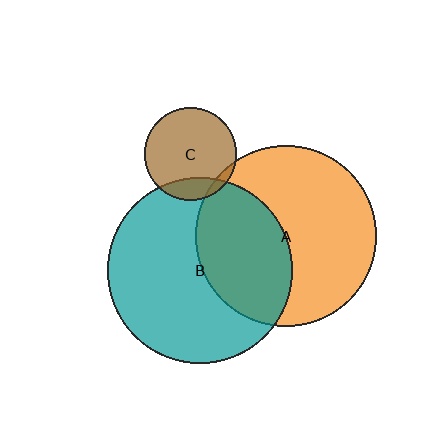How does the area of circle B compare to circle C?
Approximately 4.0 times.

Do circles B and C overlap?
Yes.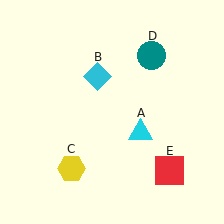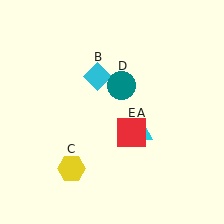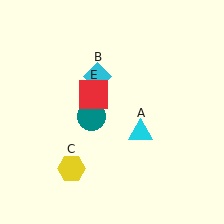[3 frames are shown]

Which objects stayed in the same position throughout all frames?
Cyan triangle (object A) and cyan diamond (object B) and yellow hexagon (object C) remained stationary.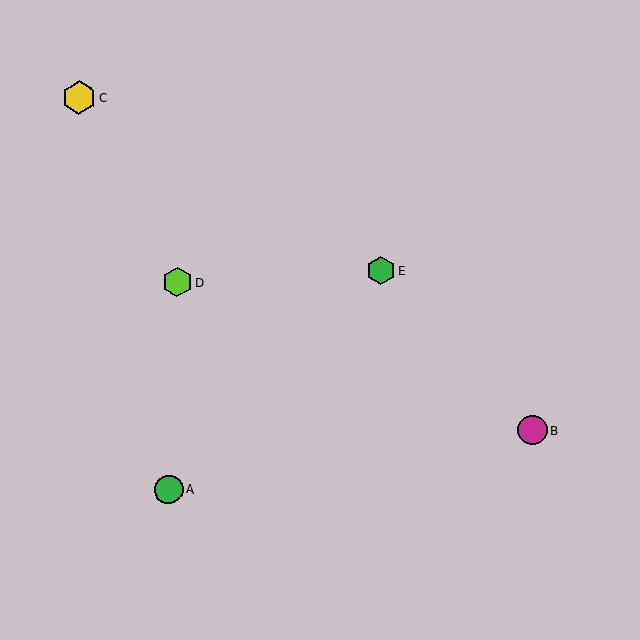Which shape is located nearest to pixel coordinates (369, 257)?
The green hexagon (labeled E) at (381, 271) is nearest to that location.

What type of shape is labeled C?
Shape C is a yellow hexagon.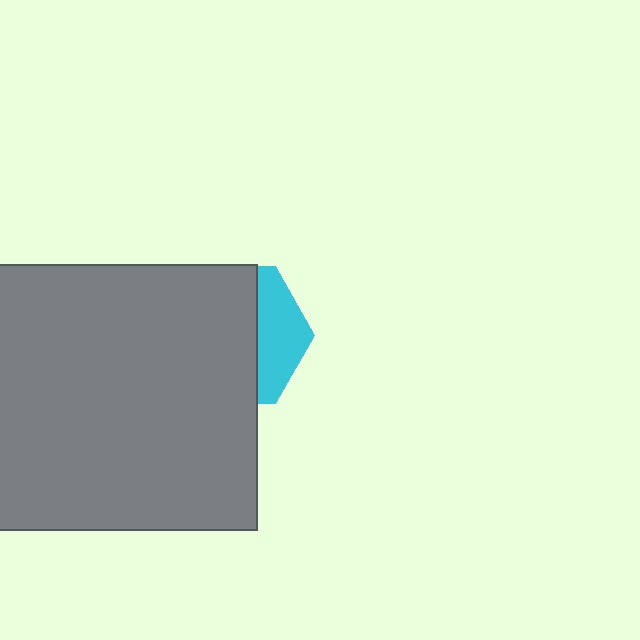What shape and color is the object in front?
The object in front is a gray rectangle.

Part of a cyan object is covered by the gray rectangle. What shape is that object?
It is a hexagon.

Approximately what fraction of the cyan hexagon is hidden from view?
Roughly 68% of the cyan hexagon is hidden behind the gray rectangle.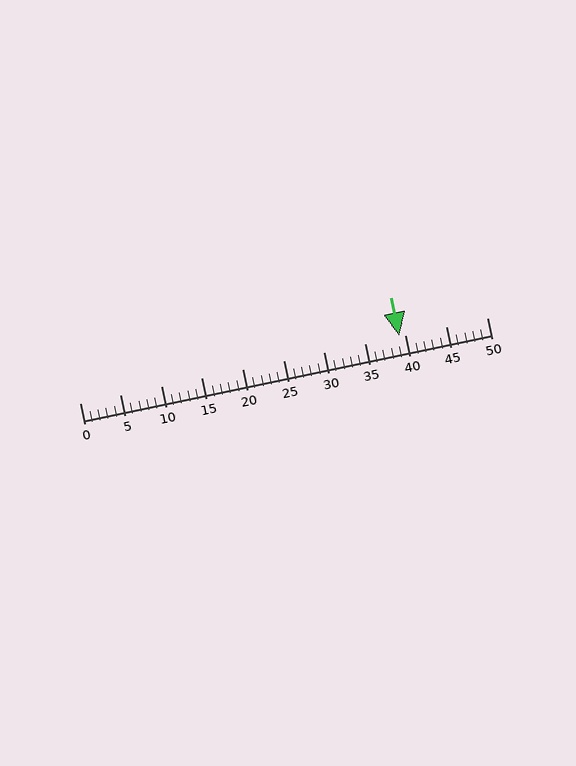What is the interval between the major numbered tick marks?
The major tick marks are spaced 5 units apart.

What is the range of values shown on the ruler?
The ruler shows values from 0 to 50.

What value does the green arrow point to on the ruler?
The green arrow points to approximately 39.